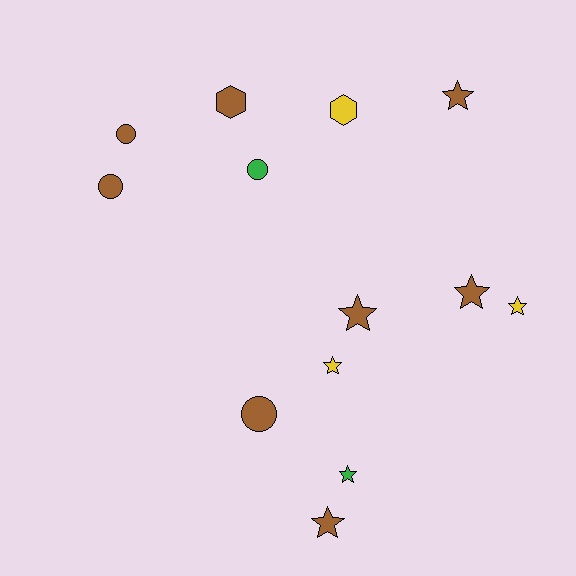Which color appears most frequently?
Brown, with 8 objects.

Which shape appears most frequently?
Star, with 7 objects.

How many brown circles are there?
There are 3 brown circles.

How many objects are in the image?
There are 13 objects.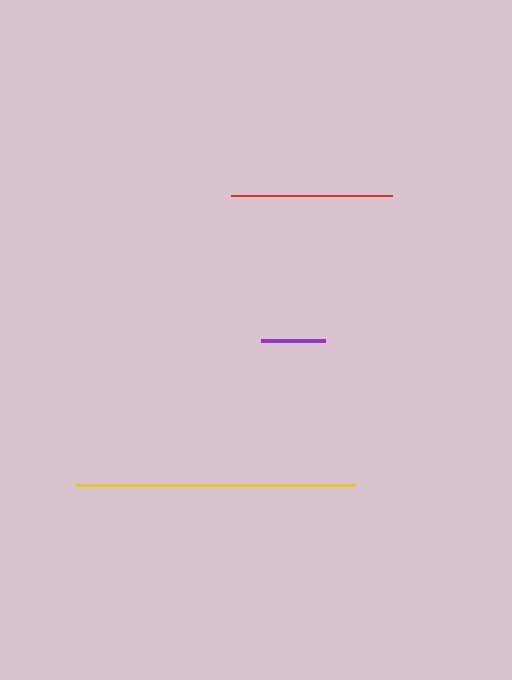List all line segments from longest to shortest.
From longest to shortest: yellow, red, purple.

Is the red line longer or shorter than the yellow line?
The yellow line is longer than the red line.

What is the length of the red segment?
The red segment is approximately 162 pixels long.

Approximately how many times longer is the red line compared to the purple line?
The red line is approximately 2.5 times the length of the purple line.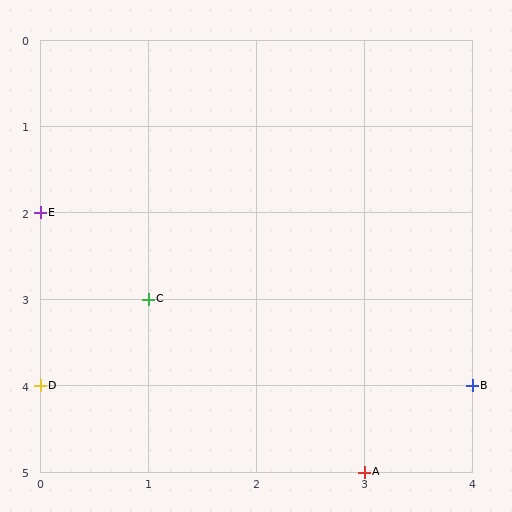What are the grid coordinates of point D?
Point D is at grid coordinates (0, 4).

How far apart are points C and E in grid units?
Points C and E are 1 column and 1 row apart (about 1.4 grid units diagonally).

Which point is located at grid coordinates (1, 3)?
Point C is at (1, 3).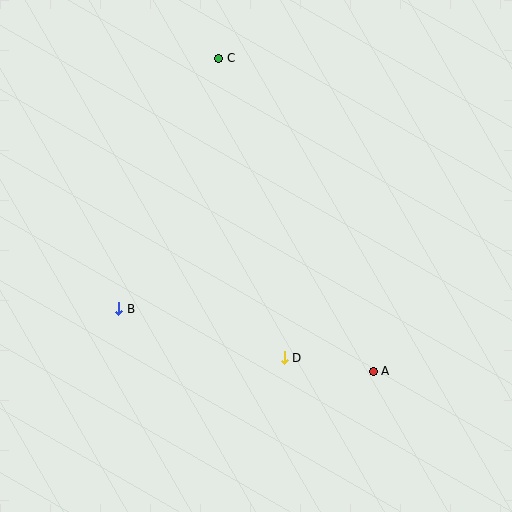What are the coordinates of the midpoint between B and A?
The midpoint between B and A is at (246, 340).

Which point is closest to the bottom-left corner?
Point B is closest to the bottom-left corner.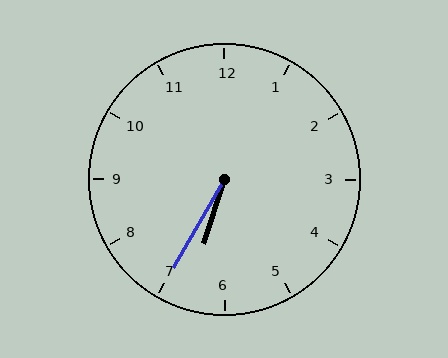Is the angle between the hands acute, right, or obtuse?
It is acute.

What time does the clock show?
6:35.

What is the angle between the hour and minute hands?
Approximately 12 degrees.